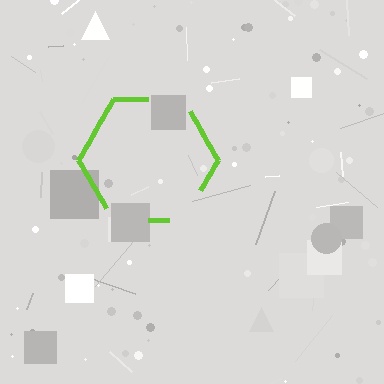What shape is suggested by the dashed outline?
The dashed outline suggests a hexagon.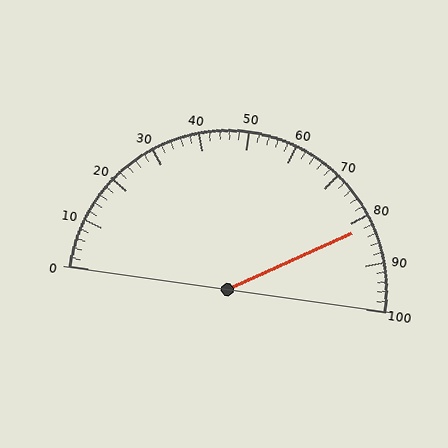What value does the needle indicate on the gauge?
The needle indicates approximately 82.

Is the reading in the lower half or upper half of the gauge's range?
The reading is in the upper half of the range (0 to 100).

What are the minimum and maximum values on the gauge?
The gauge ranges from 0 to 100.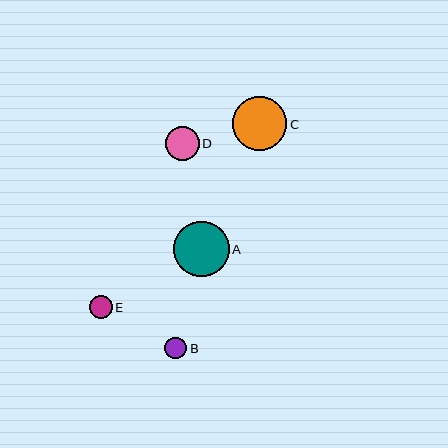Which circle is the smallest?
Circle B is the smallest with a size of approximately 22 pixels.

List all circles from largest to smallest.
From largest to smallest: A, C, D, E, B.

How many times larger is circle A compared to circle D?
Circle A is approximately 1.6 times the size of circle D.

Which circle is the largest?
Circle A is the largest with a size of approximately 55 pixels.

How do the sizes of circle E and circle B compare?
Circle E and circle B are approximately the same size.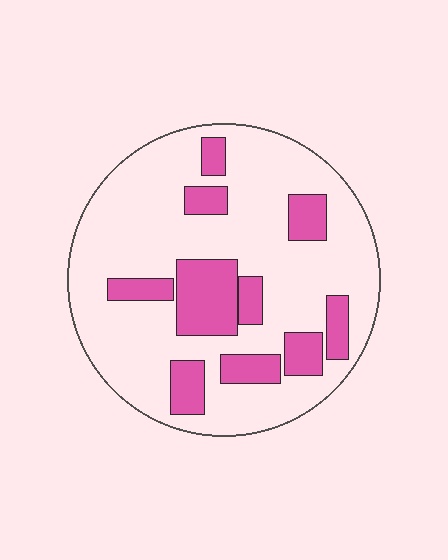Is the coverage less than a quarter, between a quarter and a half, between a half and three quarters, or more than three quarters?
Less than a quarter.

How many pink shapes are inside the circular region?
10.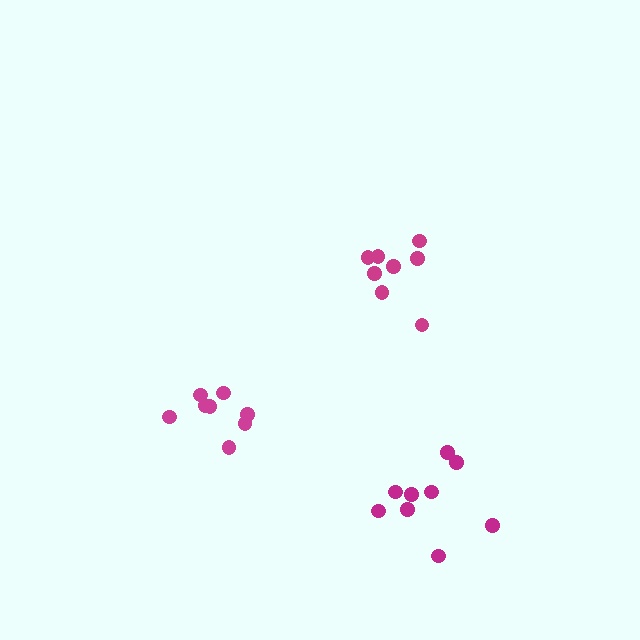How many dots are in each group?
Group 1: 9 dots, Group 2: 8 dots, Group 3: 8 dots (25 total).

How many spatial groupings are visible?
There are 3 spatial groupings.